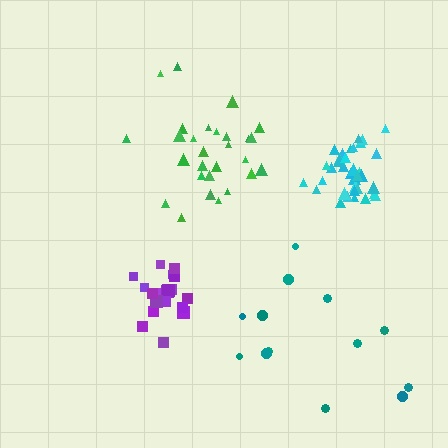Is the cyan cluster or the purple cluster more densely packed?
Cyan.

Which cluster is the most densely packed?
Cyan.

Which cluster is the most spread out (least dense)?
Teal.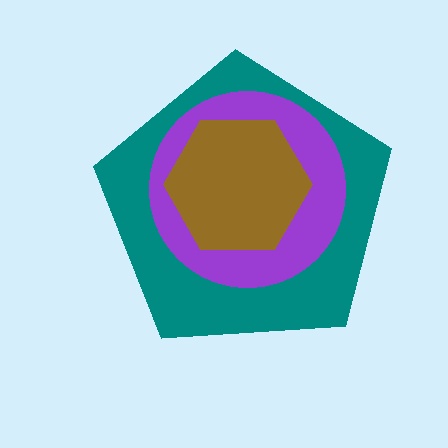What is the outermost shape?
The teal pentagon.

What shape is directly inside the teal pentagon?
The purple circle.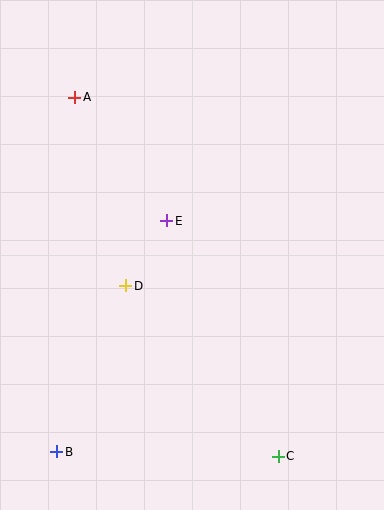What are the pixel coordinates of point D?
Point D is at (126, 286).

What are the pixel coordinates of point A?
Point A is at (75, 97).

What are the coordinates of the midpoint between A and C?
The midpoint between A and C is at (176, 277).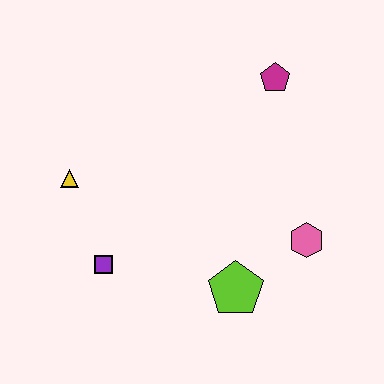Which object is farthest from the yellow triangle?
The pink hexagon is farthest from the yellow triangle.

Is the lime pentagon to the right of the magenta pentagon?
No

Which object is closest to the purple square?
The yellow triangle is closest to the purple square.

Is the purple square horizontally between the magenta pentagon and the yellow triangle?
Yes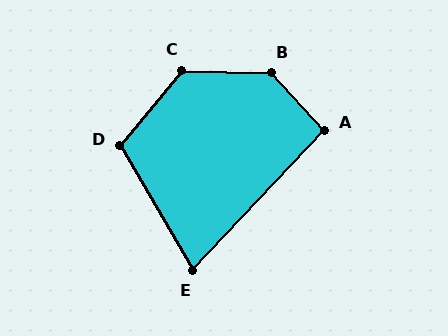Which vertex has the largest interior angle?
B, at approximately 133 degrees.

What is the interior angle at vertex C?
Approximately 128 degrees (obtuse).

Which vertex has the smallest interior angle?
E, at approximately 74 degrees.